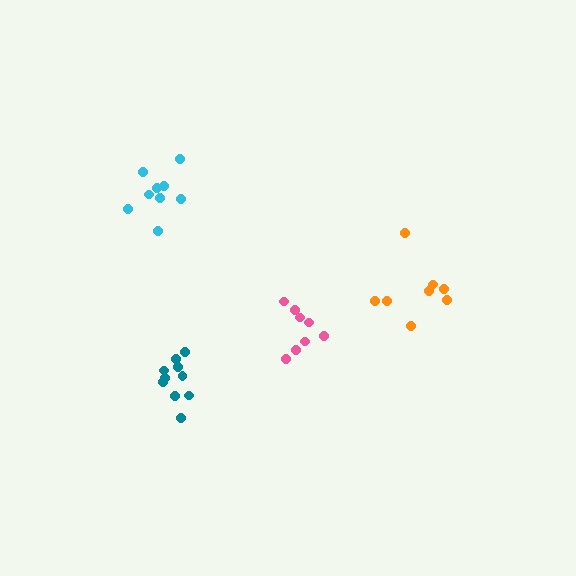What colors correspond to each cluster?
The clusters are colored: pink, teal, cyan, orange.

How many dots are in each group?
Group 1: 8 dots, Group 2: 10 dots, Group 3: 9 dots, Group 4: 8 dots (35 total).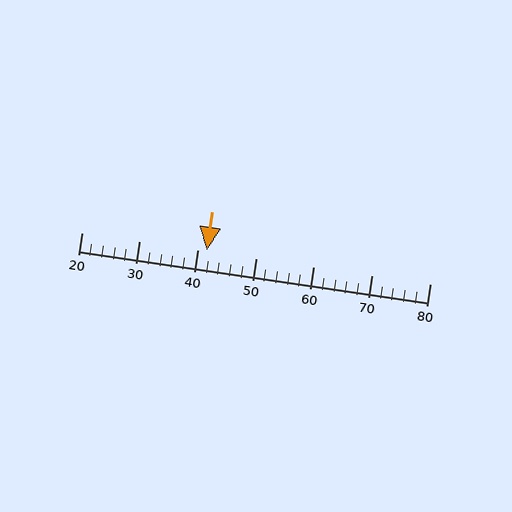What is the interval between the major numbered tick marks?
The major tick marks are spaced 10 units apart.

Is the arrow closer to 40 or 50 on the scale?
The arrow is closer to 40.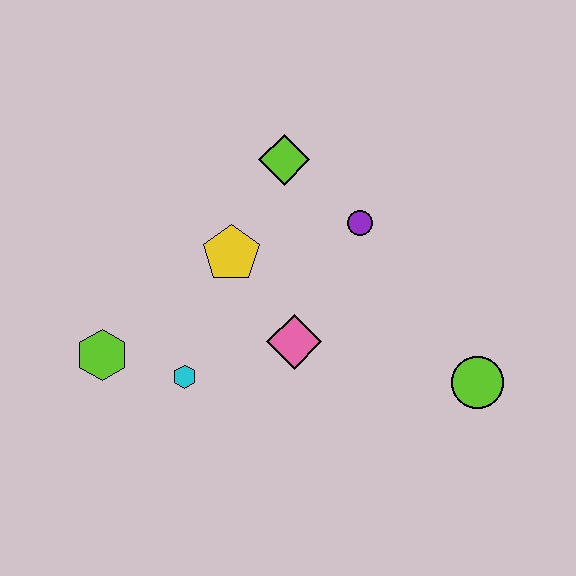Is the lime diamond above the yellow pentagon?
Yes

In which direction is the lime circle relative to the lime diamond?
The lime circle is below the lime diamond.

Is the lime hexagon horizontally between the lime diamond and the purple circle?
No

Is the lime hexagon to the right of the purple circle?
No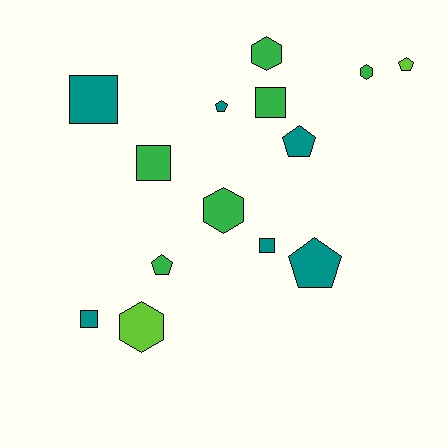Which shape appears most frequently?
Pentagon, with 5 objects.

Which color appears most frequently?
Green, with 6 objects.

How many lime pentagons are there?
There is 1 lime pentagon.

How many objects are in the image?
There are 14 objects.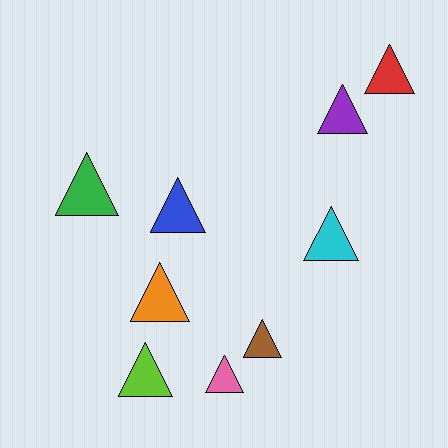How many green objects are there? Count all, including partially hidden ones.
There is 1 green object.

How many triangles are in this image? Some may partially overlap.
There are 9 triangles.